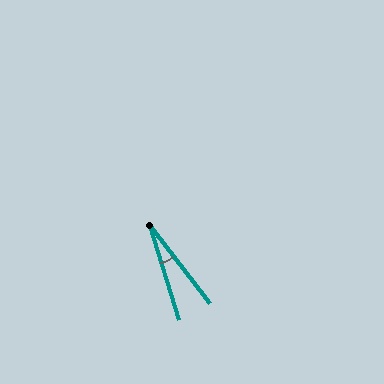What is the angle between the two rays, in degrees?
Approximately 20 degrees.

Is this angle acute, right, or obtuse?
It is acute.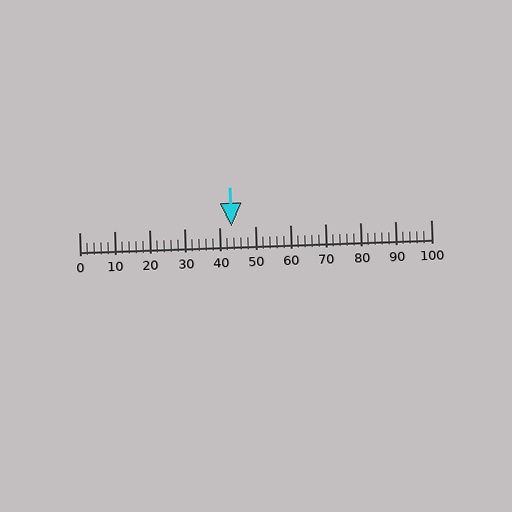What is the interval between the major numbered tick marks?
The major tick marks are spaced 10 units apart.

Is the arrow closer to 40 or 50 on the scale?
The arrow is closer to 40.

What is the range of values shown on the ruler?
The ruler shows values from 0 to 100.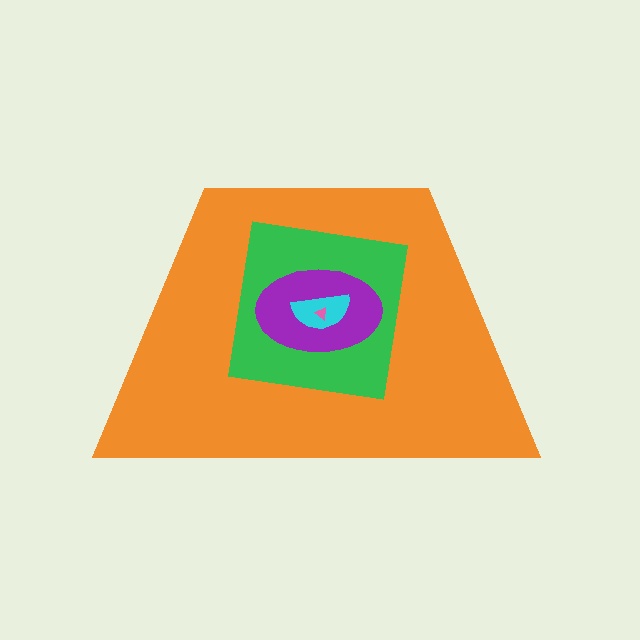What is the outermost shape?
The orange trapezoid.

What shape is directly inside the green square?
The purple ellipse.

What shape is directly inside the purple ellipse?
The cyan semicircle.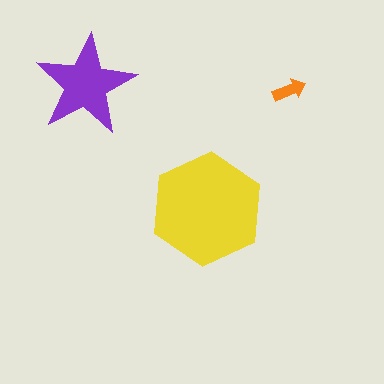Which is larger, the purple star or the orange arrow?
The purple star.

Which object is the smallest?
The orange arrow.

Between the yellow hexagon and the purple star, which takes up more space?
The yellow hexagon.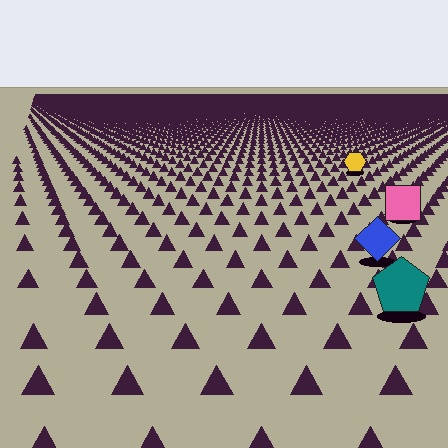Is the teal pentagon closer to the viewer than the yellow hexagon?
Yes. The teal pentagon is closer — you can tell from the texture gradient: the ground texture is coarser near it.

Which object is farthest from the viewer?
The yellow hexagon is farthest from the viewer. It appears smaller and the ground texture around it is denser.